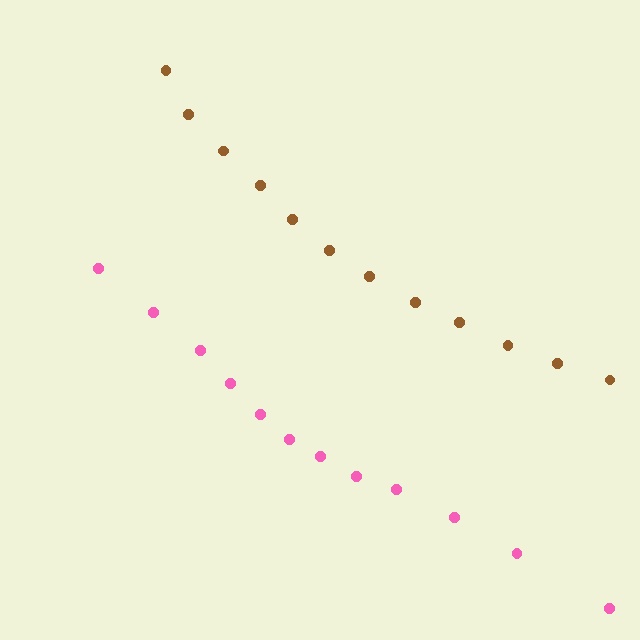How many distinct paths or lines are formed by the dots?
There are 2 distinct paths.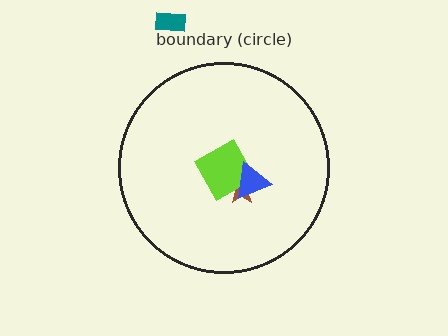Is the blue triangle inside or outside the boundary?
Inside.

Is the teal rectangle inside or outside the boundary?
Outside.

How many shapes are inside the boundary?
3 inside, 1 outside.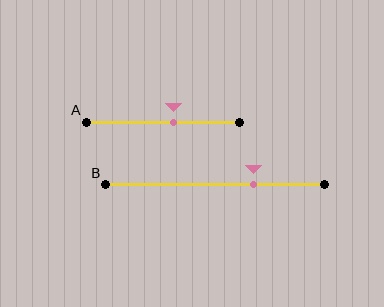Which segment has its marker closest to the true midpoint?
Segment A has its marker closest to the true midpoint.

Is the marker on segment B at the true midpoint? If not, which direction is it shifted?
No, the marker on segment B is shifted to the right by about 18% of the segment length.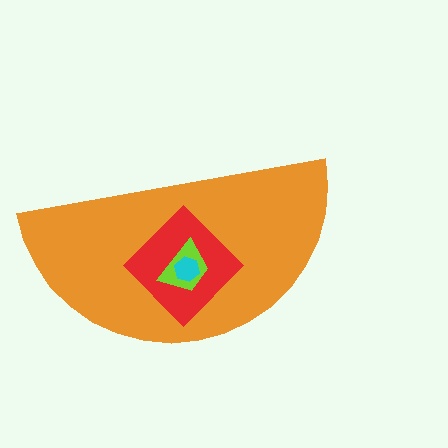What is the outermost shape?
The orange semicircle.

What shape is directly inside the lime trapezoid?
The cyan hexagon.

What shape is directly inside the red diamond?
The lime trapezoid.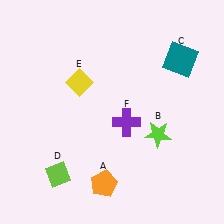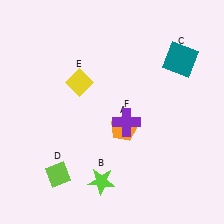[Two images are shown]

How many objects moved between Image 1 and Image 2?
2 objects moved between the two images.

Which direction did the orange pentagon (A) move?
The orange pentagon (A) moved up.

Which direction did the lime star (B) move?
The lime star (B) moved left.